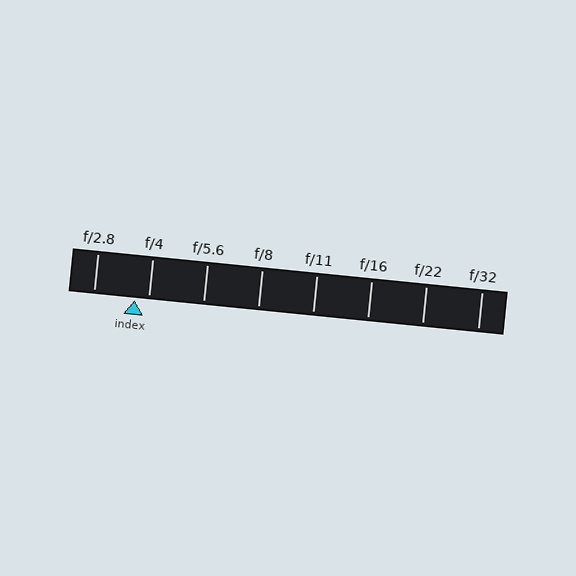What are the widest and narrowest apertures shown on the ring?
The widest aperture shown is f/2.8 and the narrowest is f/32.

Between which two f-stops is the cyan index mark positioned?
The index mark is between f/2.8 and f/4.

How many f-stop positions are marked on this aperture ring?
There are 8 f-stop positions marked.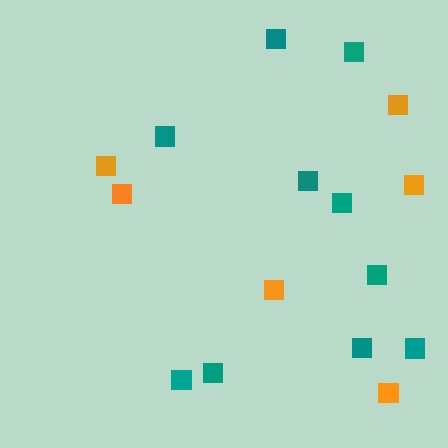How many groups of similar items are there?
There are 2 groups: one group of orange squares (6) and one group of teal squares (10).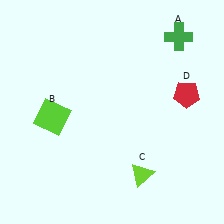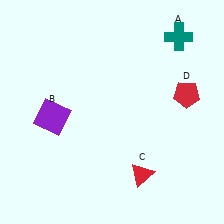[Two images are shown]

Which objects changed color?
A changed from green to teal. B changed from lime to purple. C changed from lime to red.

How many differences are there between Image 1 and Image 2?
There are 3 differences between the two images.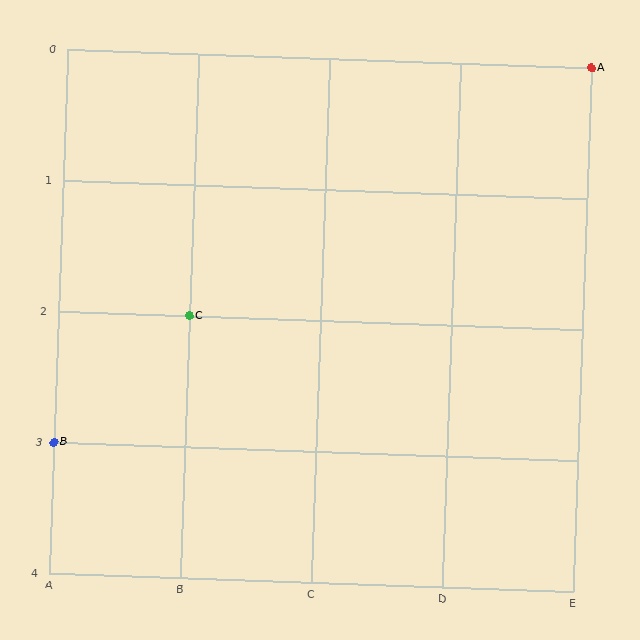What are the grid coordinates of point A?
Point A is at grid coordinates (E, 0).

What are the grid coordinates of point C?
Point C is at grid coordinates (B, 2).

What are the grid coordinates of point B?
Point B is at grid coordinates (A, 3).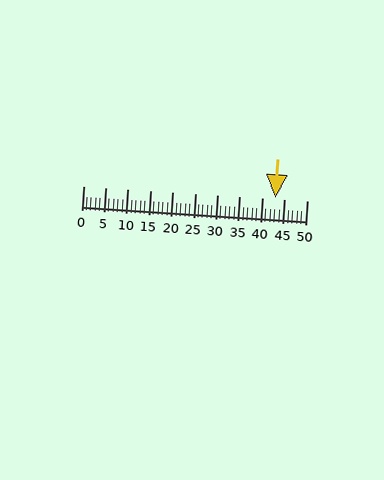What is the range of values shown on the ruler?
The ruler shows values from 0 to 50.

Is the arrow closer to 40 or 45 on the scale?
The arrow is closer to 45.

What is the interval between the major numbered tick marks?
The major tick marks are spaced 5 units apart.